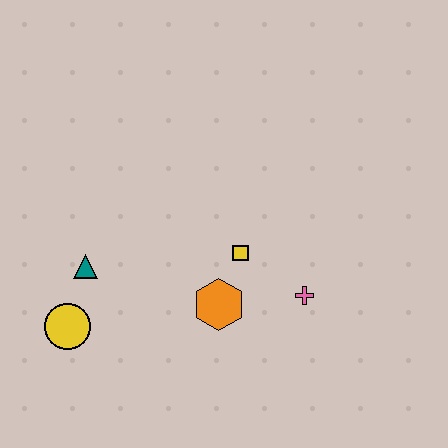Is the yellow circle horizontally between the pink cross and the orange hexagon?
No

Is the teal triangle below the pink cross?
No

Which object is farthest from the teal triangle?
The pink cross is farthest from the teal triangle.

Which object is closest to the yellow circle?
The teal triangle is closest to the yellow circle.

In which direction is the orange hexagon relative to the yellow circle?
The orange hexagon is to the right of the yellow circle.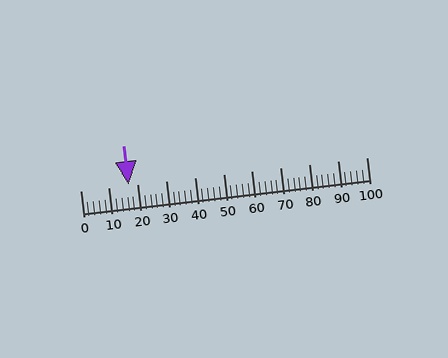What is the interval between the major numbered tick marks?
The major tick marks are spaced 10 units apart.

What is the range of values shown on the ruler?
The ruler shows values from 0 to 100.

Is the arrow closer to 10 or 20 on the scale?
The arrow is closer to 20.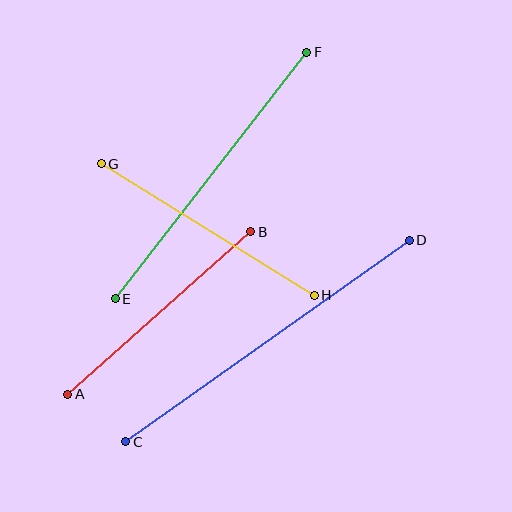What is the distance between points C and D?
The distance is approximately 348 pixels.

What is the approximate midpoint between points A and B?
The midpoint is at approximately (159, 313) pixels.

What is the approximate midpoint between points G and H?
The midpoint is at approximately (208, 229) pixels.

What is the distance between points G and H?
The distance is approximately 251 pixels.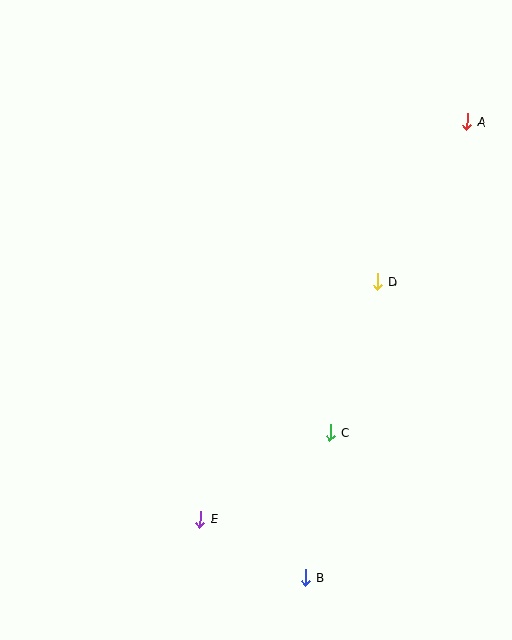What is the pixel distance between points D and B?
The distance between D and B is 305 pixels.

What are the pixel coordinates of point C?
Point C is at (331, 433).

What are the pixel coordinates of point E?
Point E is at (200, 519).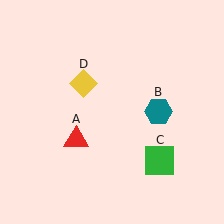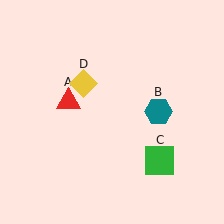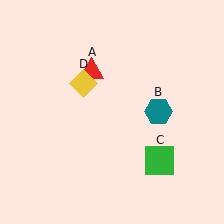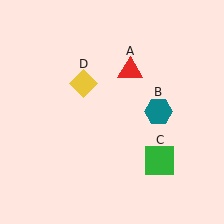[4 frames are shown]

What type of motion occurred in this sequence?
The red triangle (object A) rotated clockwise around the center of the scene.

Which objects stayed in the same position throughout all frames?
Teal hexagon (object B) and green square (object C) and yellow diamond (object D) remained stationary.